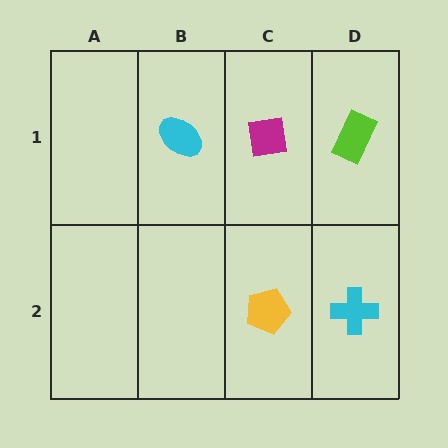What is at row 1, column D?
A lime rectangle.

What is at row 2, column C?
A yellow pentagon.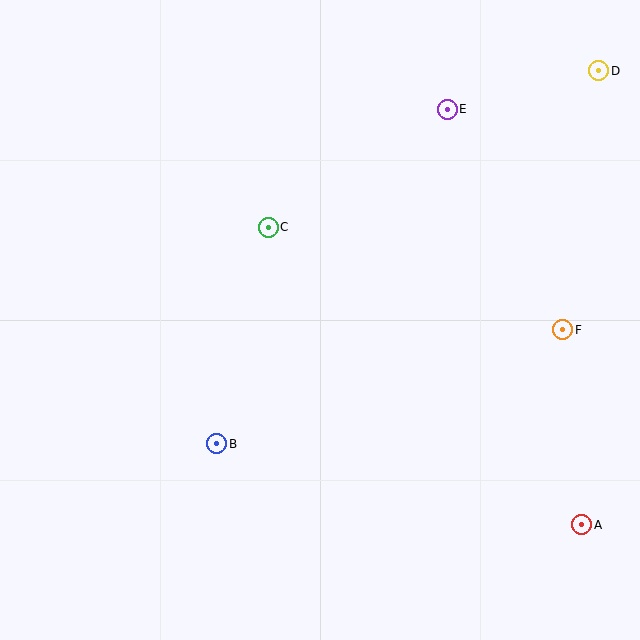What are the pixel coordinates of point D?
Point D is at (599, 71).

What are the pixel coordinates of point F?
Point F is at (563, 330).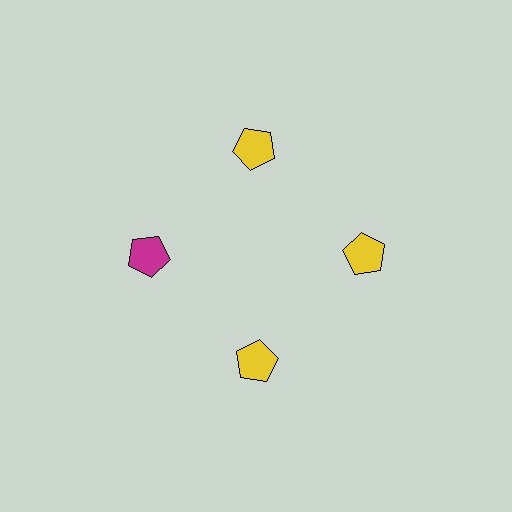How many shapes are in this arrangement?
There are 4 shapes arranged in a ring pattern.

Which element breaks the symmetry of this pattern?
The magenta pentagon at roughly the 9 o'clock position breaks the symmetry. All other shapes are yellow pentagons.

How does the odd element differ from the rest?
It has a different color: magenta instead of yellow.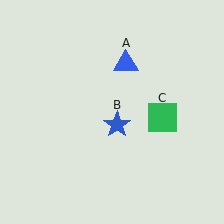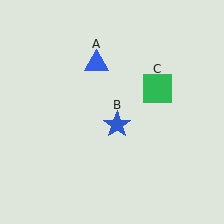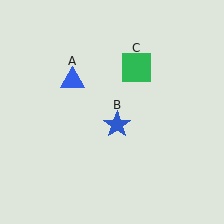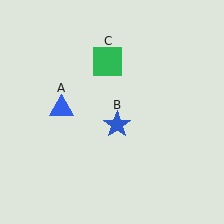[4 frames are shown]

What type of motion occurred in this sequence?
The blue triangle (object A), green square (object C) rotated counterclockwise around the center of the scene.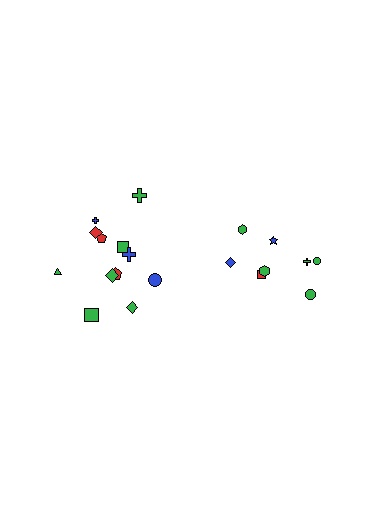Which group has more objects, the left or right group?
The left group.